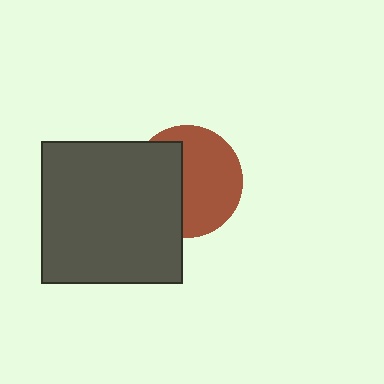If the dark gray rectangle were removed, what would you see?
You would see the complete brown circle.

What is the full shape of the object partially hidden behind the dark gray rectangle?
The partially hidden object is a brown circle.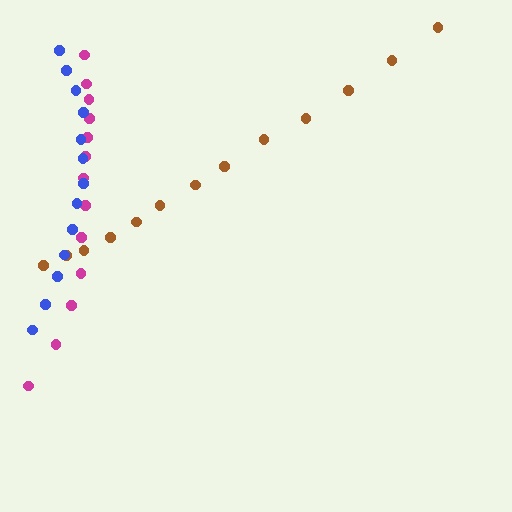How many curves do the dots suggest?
There are 3 distinct paths.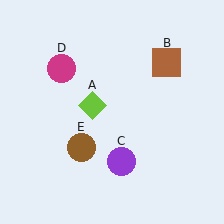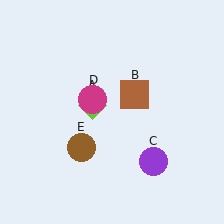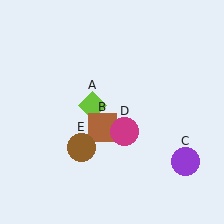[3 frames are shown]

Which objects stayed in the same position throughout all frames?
Lime diamond (object A) and brown circle (object E) remained stationary.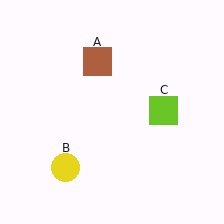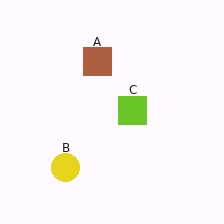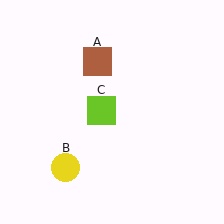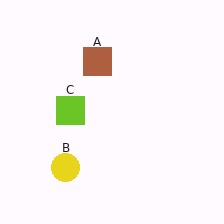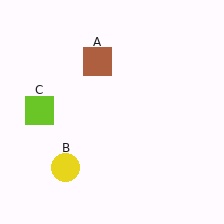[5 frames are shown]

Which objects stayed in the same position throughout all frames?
Brown square (object A) and yellow circle (object B) remained stationary.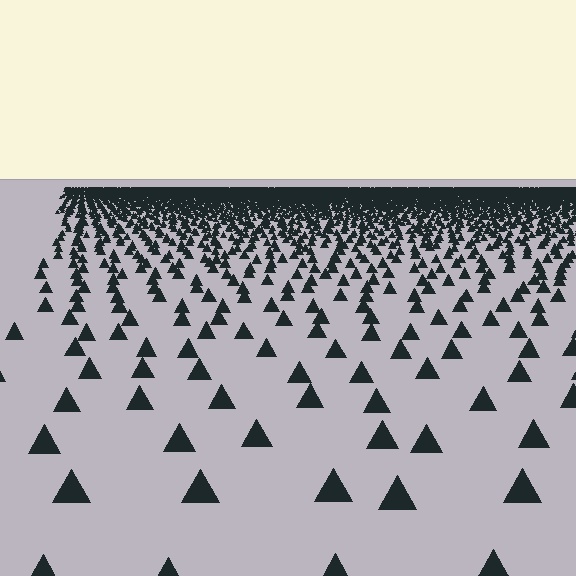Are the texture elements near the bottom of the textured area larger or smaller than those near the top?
Larger. Near the bottom, elements are closer to the viewer and appear at a bigger on-screen size.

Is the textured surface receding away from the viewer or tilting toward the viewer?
The surface is receding away from the viewer. Texture elements get smaller and denser toward the top.